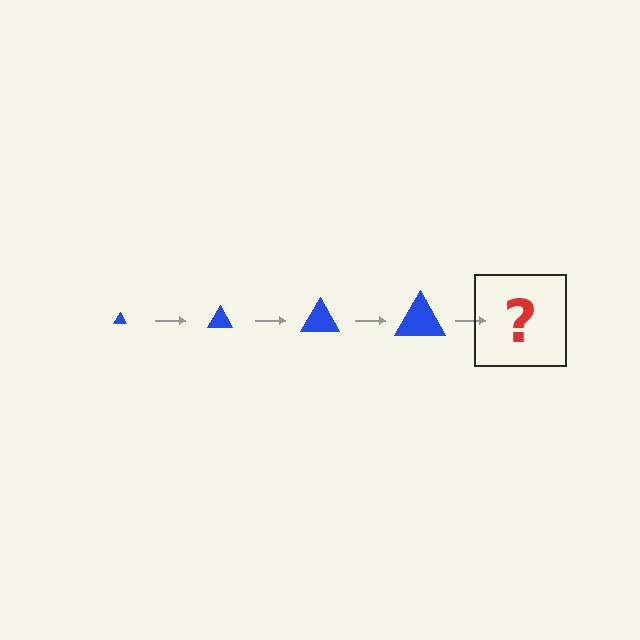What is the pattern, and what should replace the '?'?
The pattern is that the triangle gets progressively larger each step. The '?' should be a blue triangle, larger than the previous one.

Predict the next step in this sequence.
The next step is a blue triangle, larger than the previous one.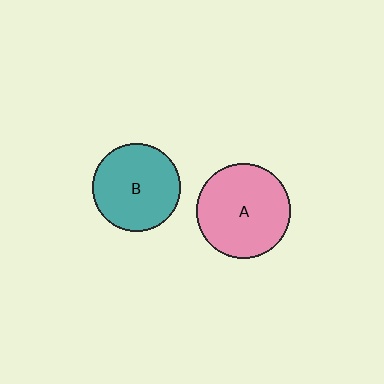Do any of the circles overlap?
No, none of the circles overlap.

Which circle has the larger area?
Circle A (pink).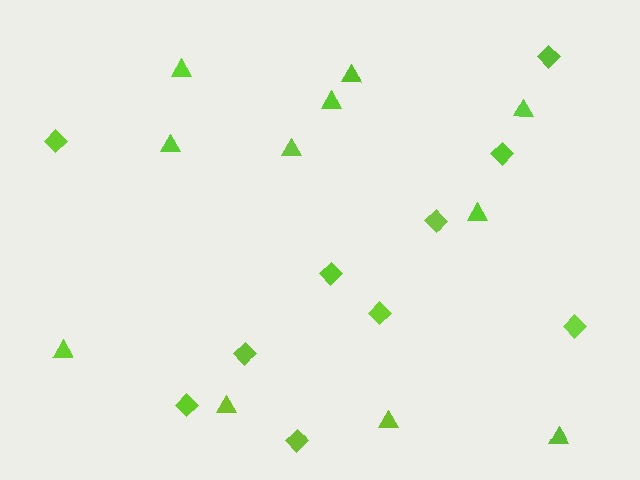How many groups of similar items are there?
There are 2 groups: one group of diamonds (10) and one group of triangles (11).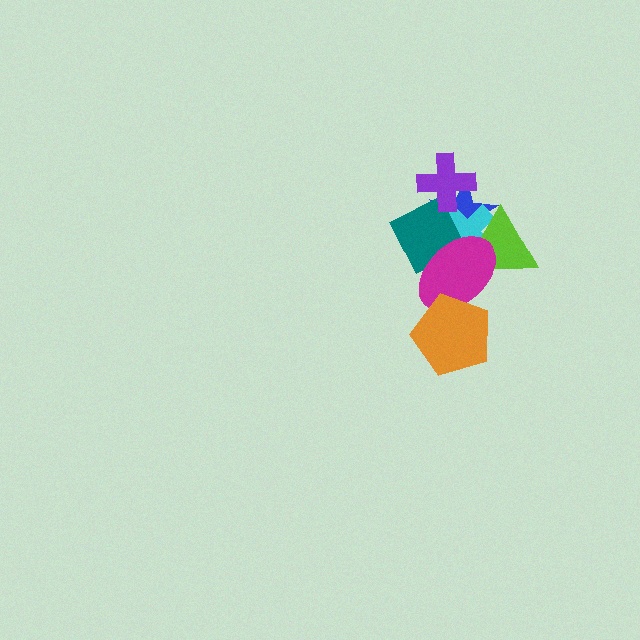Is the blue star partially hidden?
Yes, it is partially covered by another shape.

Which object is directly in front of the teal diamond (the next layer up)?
The lime triangle is directly in front of the teal diamond.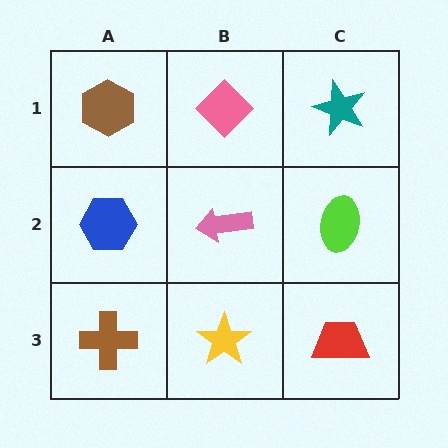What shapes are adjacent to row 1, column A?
A blue hexagon (row 2, column A), a pink diamond (row 1, column B).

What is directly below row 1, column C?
A lime ellipse.